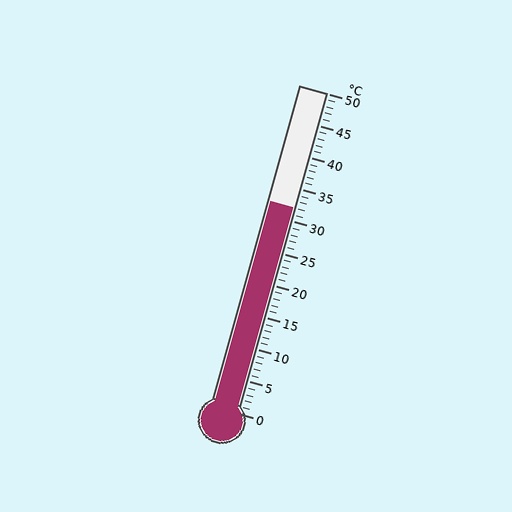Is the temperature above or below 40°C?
The temperature is below 40°C.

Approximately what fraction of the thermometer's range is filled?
The thermometer is filled to approximately 65% of its range.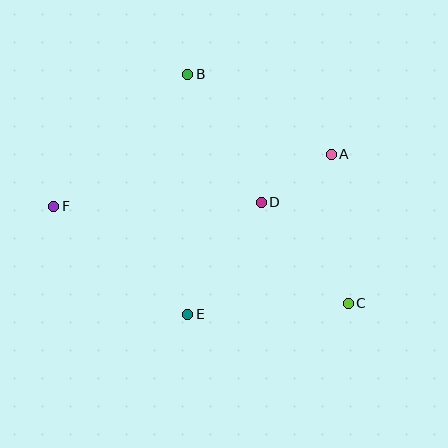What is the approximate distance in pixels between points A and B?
The distance between A and B is approximately 164 pixels.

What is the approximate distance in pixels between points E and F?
The distance between E and F is approximately 172 pixels.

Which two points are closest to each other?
Points A and D are closest to each other.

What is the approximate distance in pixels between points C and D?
The distance between C and D is approximately 133 pixels.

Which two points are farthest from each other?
Points C and F are farthest from each other.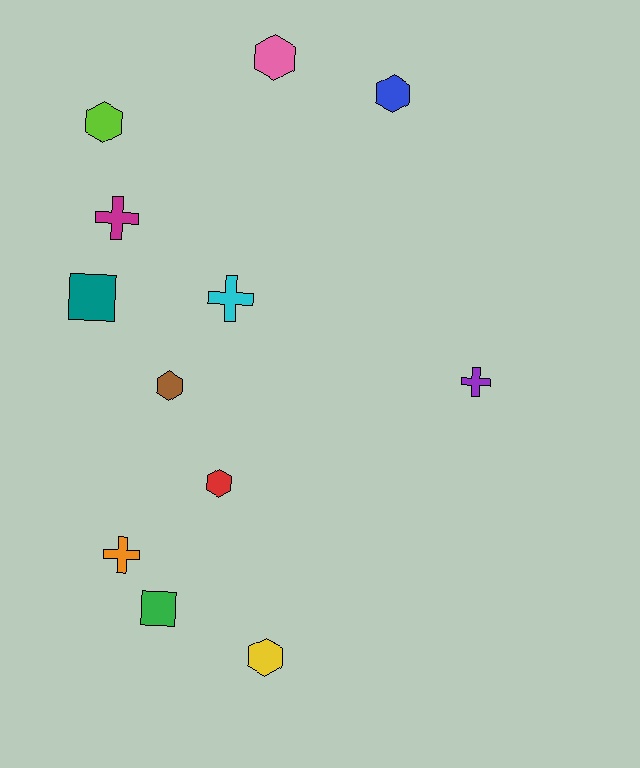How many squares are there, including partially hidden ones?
There are 2 squares.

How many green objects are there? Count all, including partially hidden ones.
There is 1 green object.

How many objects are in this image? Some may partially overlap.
There are 12 objects.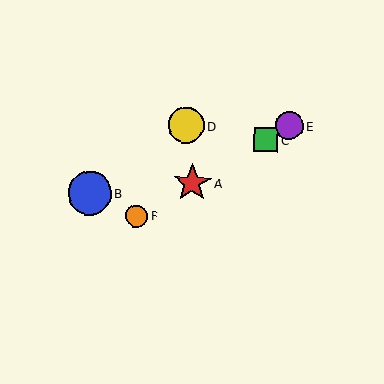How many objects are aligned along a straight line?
4 objects (A, C, E, F) are aligned along a straight line.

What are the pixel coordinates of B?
Object B is at (89, 193).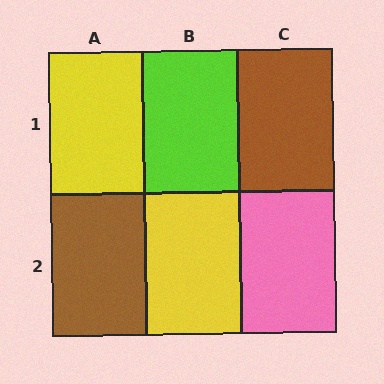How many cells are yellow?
2 cells are yellow.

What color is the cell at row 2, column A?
Brown.